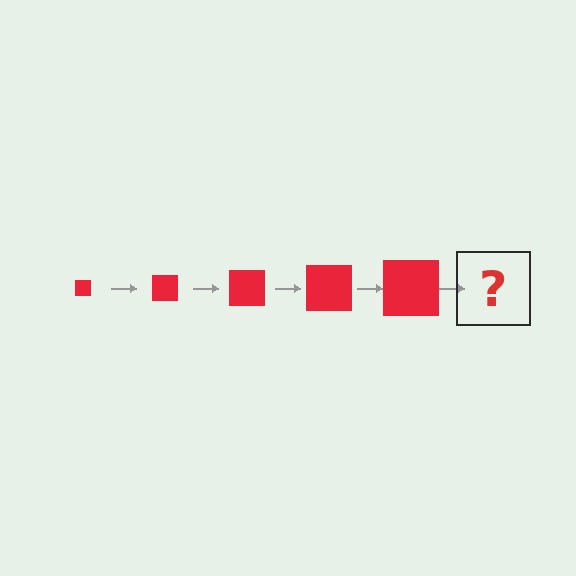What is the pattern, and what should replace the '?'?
The pattern is that the square gets progressively larger each step. The '?' should be a red square, larger than the previous one.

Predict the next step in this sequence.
The next step is a red square, larger than the previous one.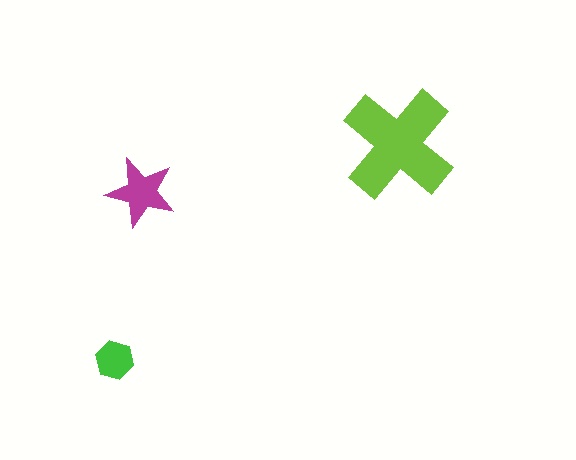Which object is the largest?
The lime cross.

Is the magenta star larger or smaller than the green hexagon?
Larger.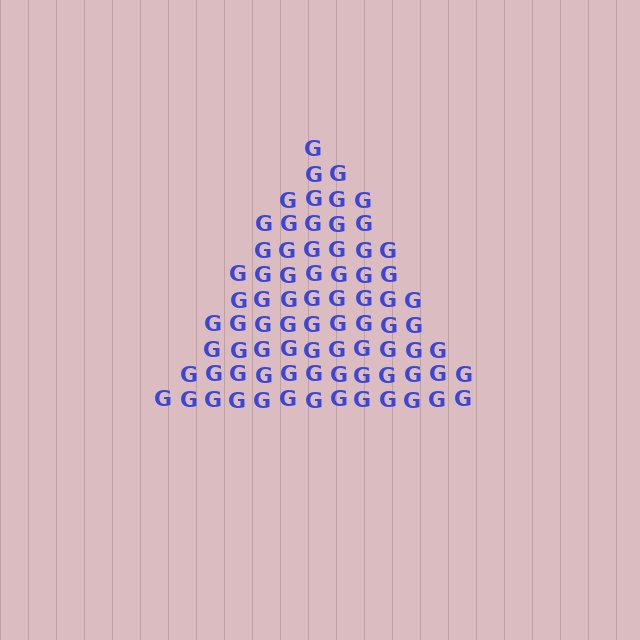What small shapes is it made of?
It is made of small letter G's.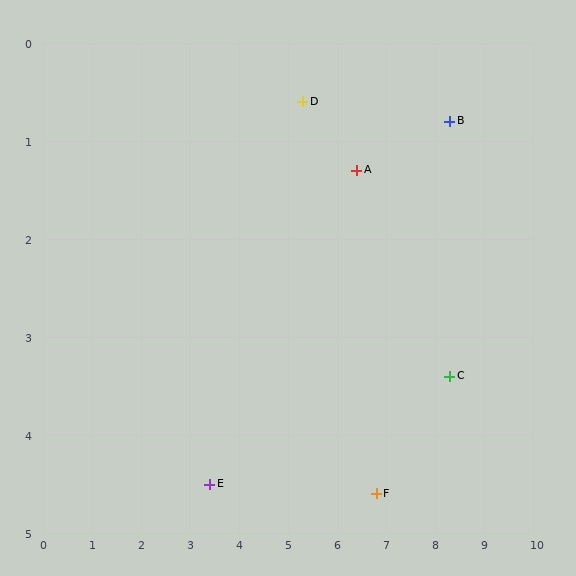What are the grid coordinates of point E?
Point E is at approximately (3.4, 4.5).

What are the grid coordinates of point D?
Point D is at approximately (5.3, 0.6).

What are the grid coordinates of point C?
Point C is at approximately (8.3, 3.4).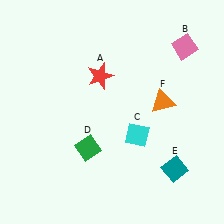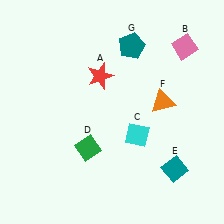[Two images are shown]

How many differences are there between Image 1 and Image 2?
There is 1 difference between the two images.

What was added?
A teal pentagon (G) was added in Image 2.